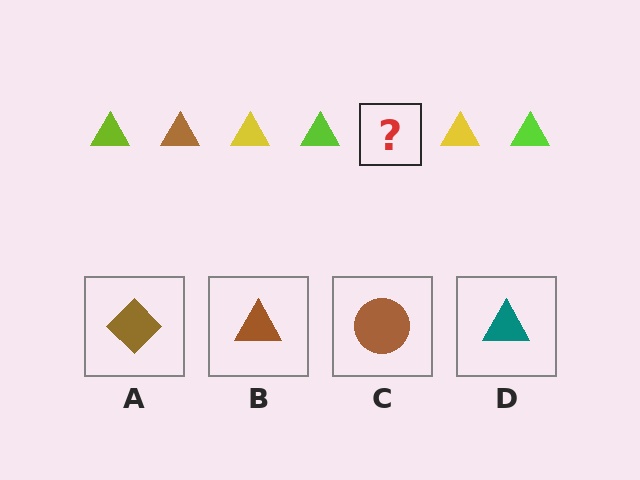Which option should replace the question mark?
Option B.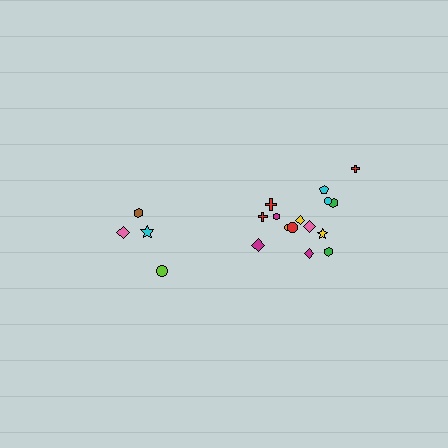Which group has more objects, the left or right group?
The right group.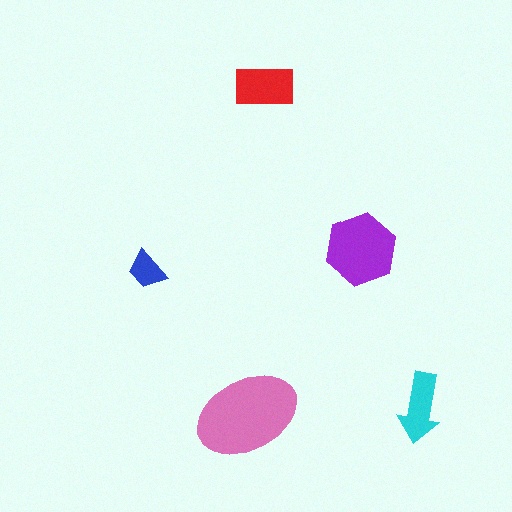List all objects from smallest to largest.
The blue trapezoid, the cyan arrow, the red rectangle, the purple hexagon, the pink ellipse.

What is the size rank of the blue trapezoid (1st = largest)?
5th.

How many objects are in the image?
There are 5 objects in the image.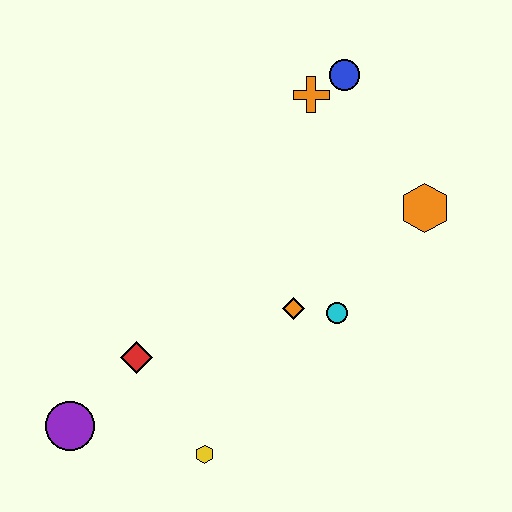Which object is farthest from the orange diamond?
The purple circle is farthest from the orange diamond.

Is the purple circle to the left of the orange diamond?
Yes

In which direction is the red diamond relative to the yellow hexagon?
The red diamond is above the yellow hexagon.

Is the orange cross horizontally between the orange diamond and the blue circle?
Yes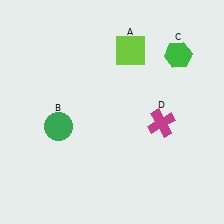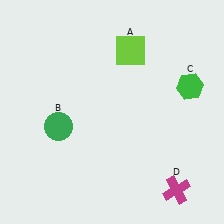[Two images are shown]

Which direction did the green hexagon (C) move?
The green hexagon (C) moved down.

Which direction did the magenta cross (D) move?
The magenta cross (D) moved down.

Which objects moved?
The objects that moved are: the green hexagon (C), the magenta cross (D).